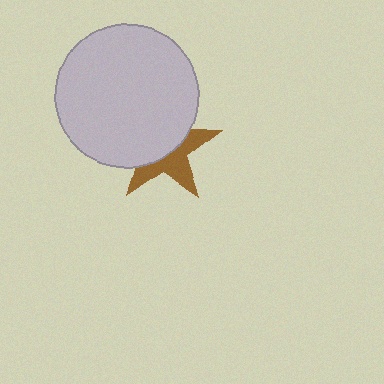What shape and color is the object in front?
The object in front is a light gray circle.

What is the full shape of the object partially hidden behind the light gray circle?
The partially hidden object is a brown star.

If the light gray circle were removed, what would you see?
You would see the complete brown star.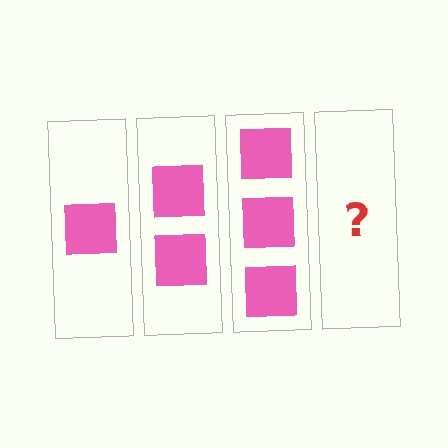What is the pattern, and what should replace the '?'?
The pattern is that each step adds one more square. The '?' should be 4 squares.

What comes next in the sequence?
The next element should be 4 squares.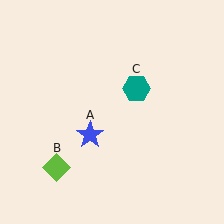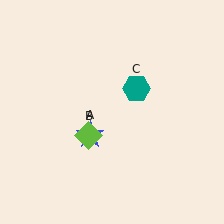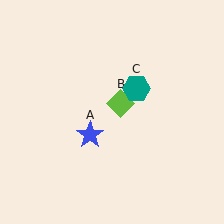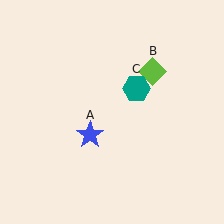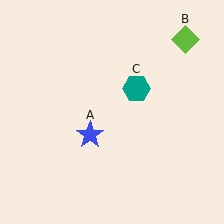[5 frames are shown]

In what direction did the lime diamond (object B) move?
The lime diamond (object B) moved up and to the right.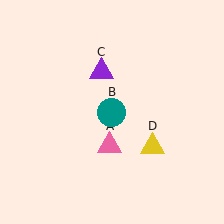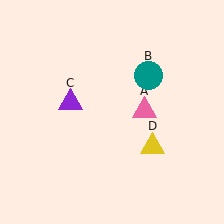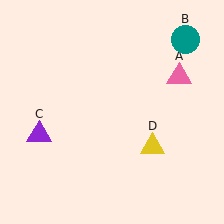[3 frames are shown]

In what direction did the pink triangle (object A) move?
The pink triangle (object A) moved up and to the right.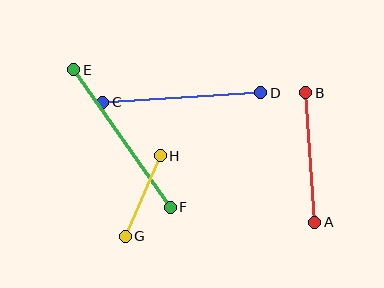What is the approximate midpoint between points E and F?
The midpoint is at approximately (122, 139) pixels.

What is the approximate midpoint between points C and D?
The midpoint is at approximately (182, 97) pixels.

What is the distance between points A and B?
The distance is approximately 130 pixels.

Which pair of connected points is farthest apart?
Points E and F are farthest apart.